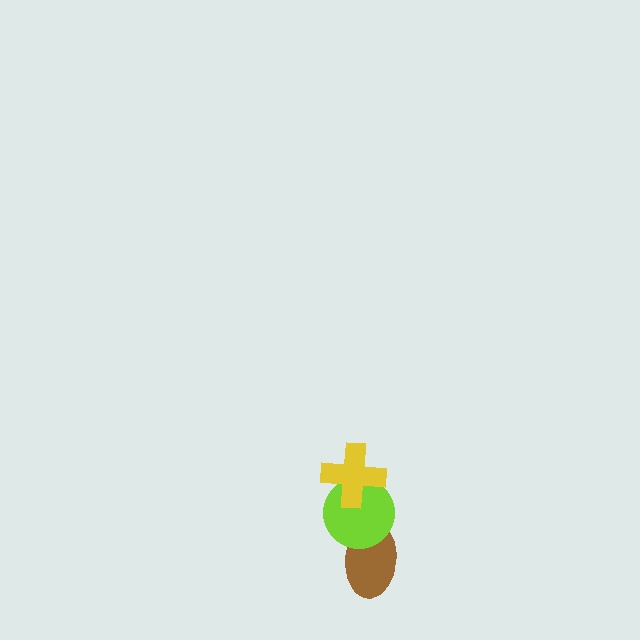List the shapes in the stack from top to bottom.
From top to bottom: the yellow cross, the lime circle, the brown ellipse.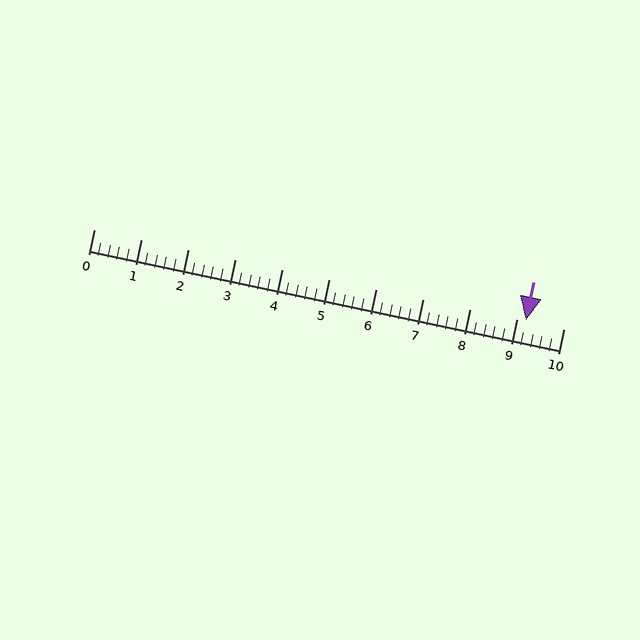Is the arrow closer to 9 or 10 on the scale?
The arrow is closer to 9.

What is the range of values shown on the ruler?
The ruler shows values from 0 to 10.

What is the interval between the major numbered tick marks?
The major tick marks are spaced 1 units apart.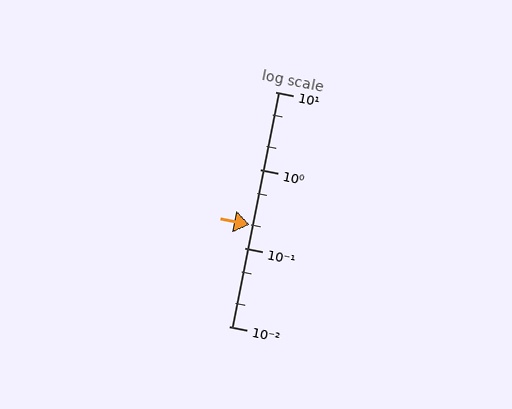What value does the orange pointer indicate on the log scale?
The pointer indicates approximately 0.2.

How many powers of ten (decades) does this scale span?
The scale spans 3 decades, from 0.01 to 10.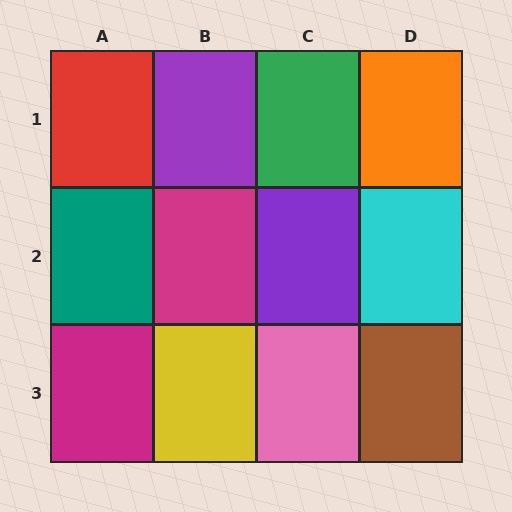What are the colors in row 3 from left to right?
Magenta, yellow, pink, brown.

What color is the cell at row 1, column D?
Orange.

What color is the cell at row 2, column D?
Cyan.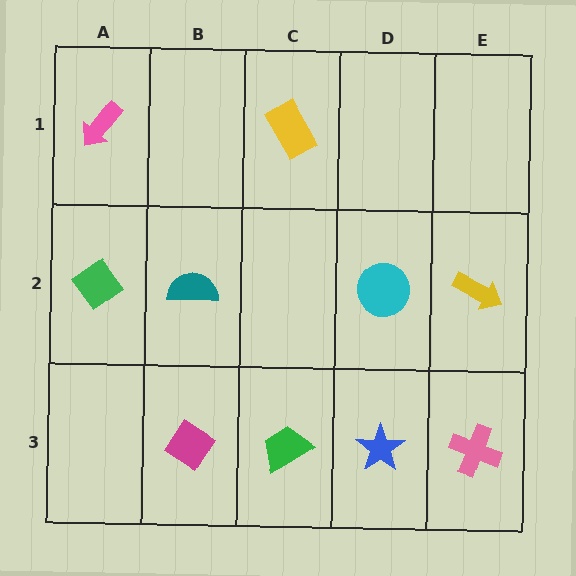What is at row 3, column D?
A blue star.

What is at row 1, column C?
A yellow rectangle.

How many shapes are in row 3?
4 shapes.